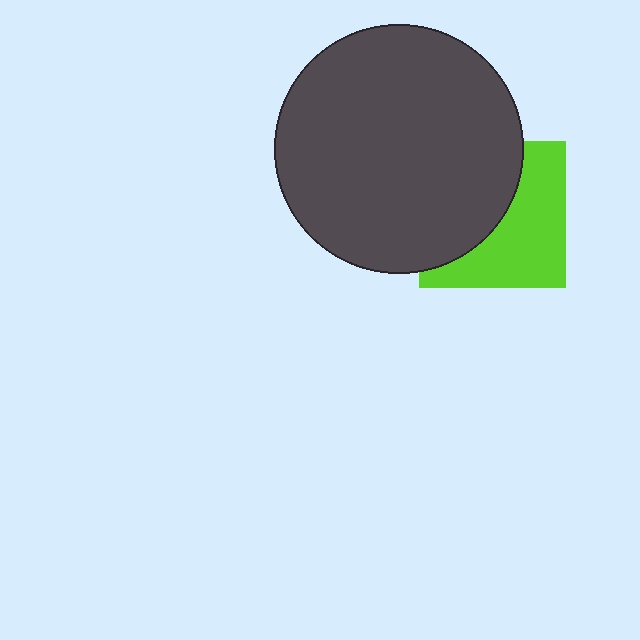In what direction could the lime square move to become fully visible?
The lime square could move right. That would shift it out from behind the dark gray circle entirely.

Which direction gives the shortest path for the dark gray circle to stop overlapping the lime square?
Moving left gives the shortest separation.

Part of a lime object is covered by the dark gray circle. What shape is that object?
It is a square.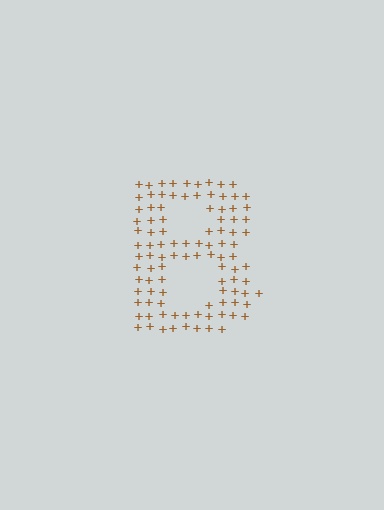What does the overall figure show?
The overall figure shows the letter B.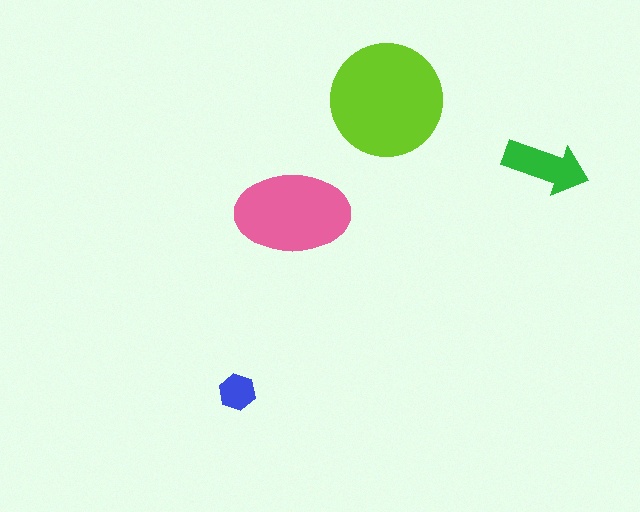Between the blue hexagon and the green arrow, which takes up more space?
The green arrow.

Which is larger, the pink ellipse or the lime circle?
The lime circle.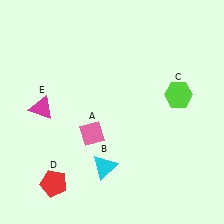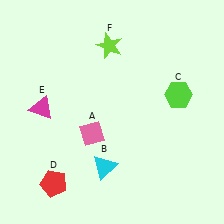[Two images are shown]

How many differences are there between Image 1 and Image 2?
There is 1 difference between the two images.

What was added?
A lime star (F) was added in Image 2.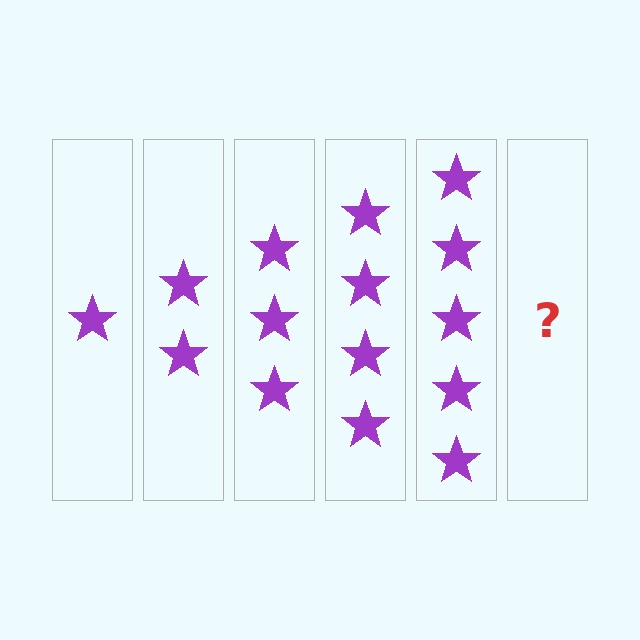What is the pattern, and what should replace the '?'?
The pattern is that each step adds one more star. The '?' should be 6 stars.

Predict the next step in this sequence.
The next step is 6 stars.